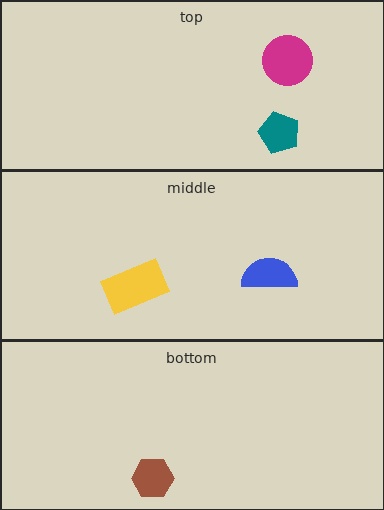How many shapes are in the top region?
2.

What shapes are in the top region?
The magenta circle, the teal pentagon.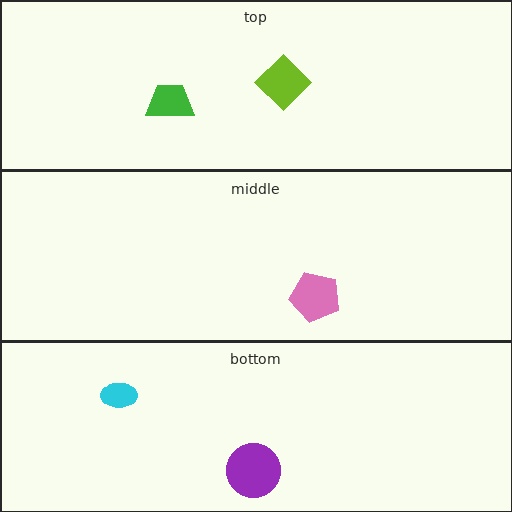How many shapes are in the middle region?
1.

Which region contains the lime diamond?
The top region.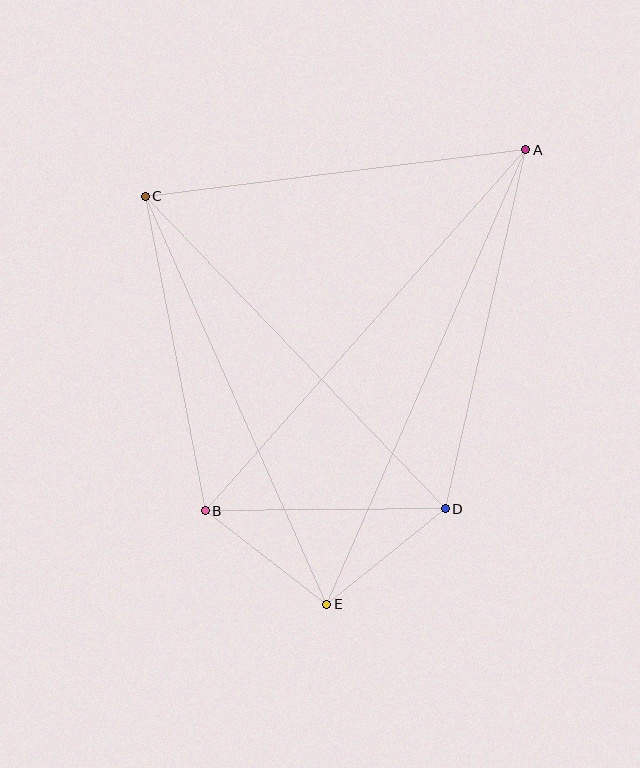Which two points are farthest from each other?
Points A and E are farthest from each other.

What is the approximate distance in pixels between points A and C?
The distance between A and C is approximately 383 pixels.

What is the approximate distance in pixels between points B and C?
The distance between B and C is approximately 320 pixels.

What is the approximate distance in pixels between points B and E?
The distance between B and E is approximately 154 pixels.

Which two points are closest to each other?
Points D and E are closest to each other.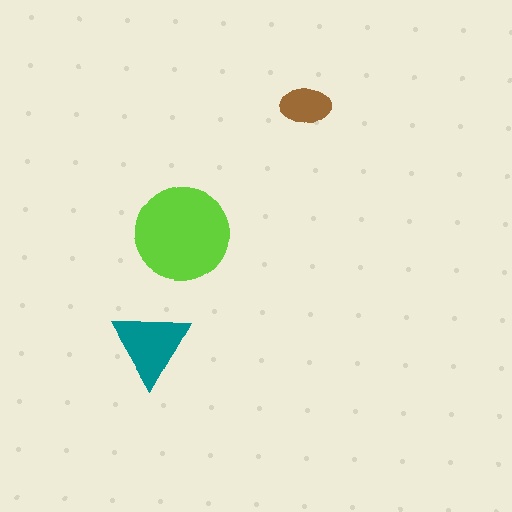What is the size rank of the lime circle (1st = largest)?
1st.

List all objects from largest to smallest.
The lime circle, the teal triangle, the brown ellipse.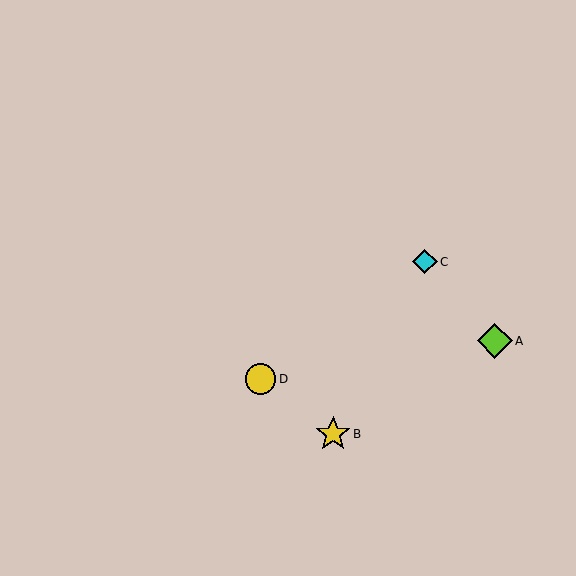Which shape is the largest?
The lime diamond (labeled A) is the largest.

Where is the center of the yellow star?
The center of the yellow star is at (333, 434).